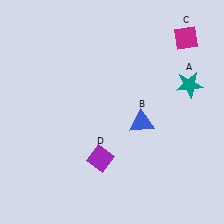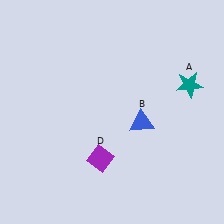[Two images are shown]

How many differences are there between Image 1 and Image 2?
There is 1 difference between the two images.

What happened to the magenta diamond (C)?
The magenta diamond (C) was removed in Image 2. It was in the top-right area of Image 1.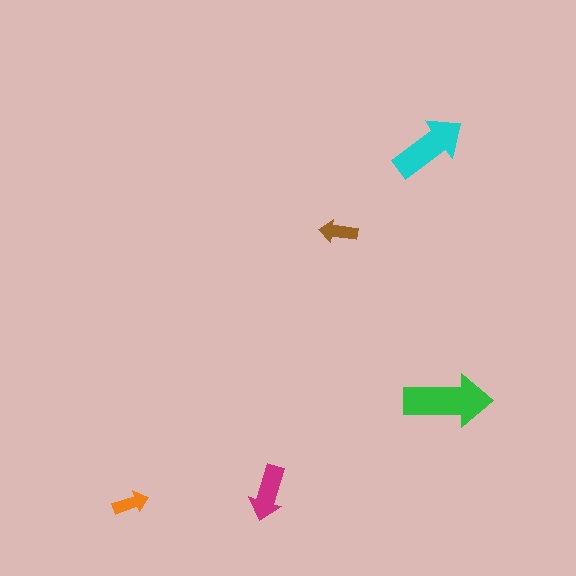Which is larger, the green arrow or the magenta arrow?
The green one.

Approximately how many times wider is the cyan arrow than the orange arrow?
About 2 times wider.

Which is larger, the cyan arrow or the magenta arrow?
The cyan one.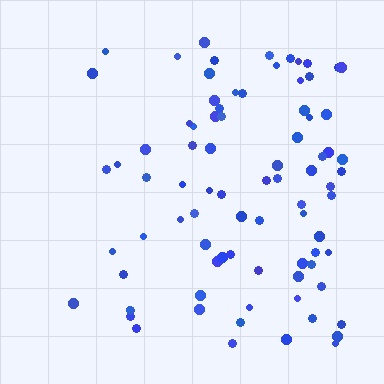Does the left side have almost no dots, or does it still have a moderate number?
Still a moderate number, just noticeably fewer than the right.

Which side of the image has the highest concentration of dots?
The right.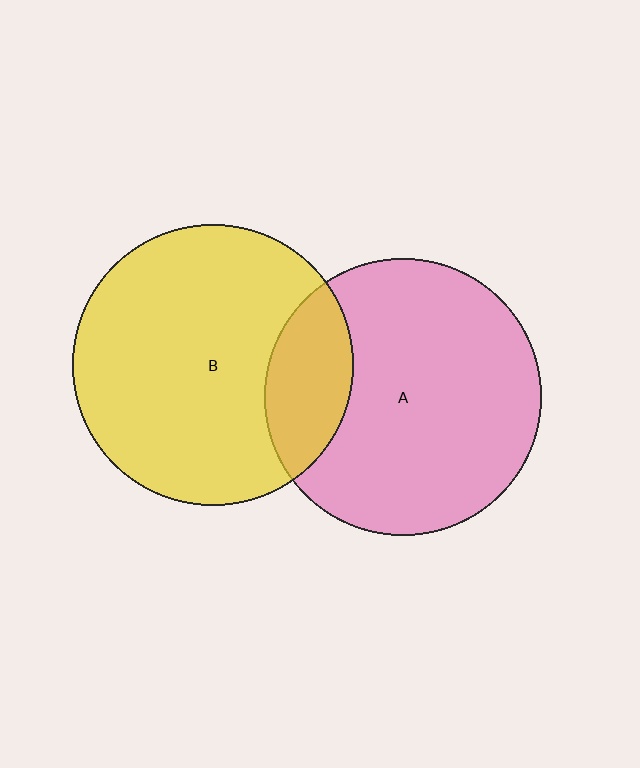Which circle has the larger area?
Circle B (yellow).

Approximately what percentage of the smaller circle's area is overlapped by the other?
Approximately 20%.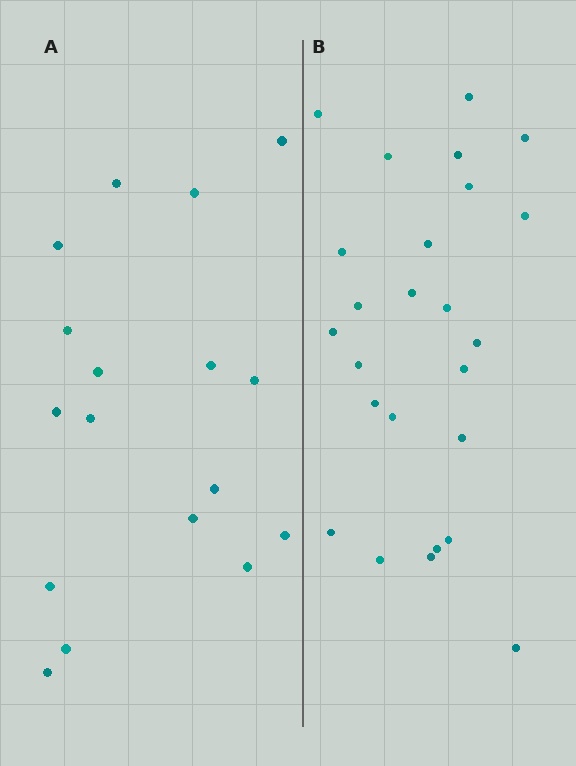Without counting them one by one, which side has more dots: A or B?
Region B (the right region) has more dots.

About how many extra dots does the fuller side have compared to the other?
Region B has roughly 8 or so more dots than region A.